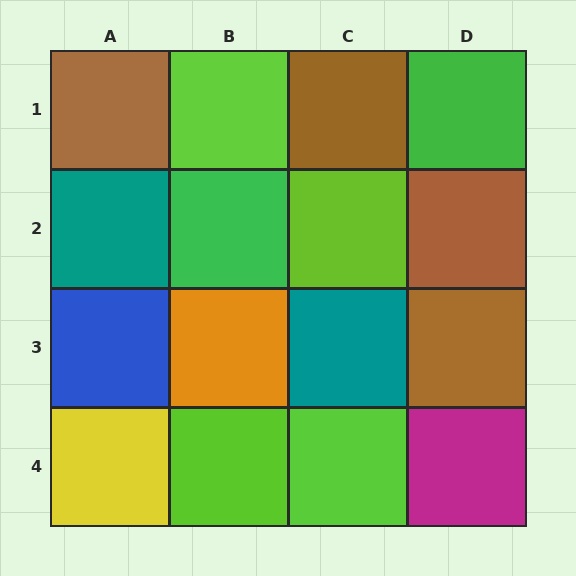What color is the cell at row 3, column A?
Blue.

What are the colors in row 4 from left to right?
Yellow, lime, lime, magenta.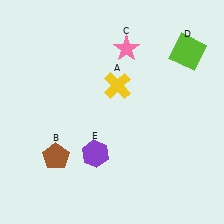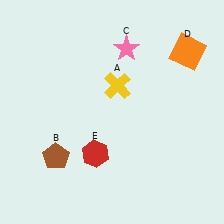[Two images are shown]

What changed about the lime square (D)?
In Image 1, D is lime. In Image 2, it changed to orange.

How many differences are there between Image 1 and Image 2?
There are 2 differences between the two images.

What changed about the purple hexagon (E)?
In Image 1, E is purple. In Image 2, it changed to red.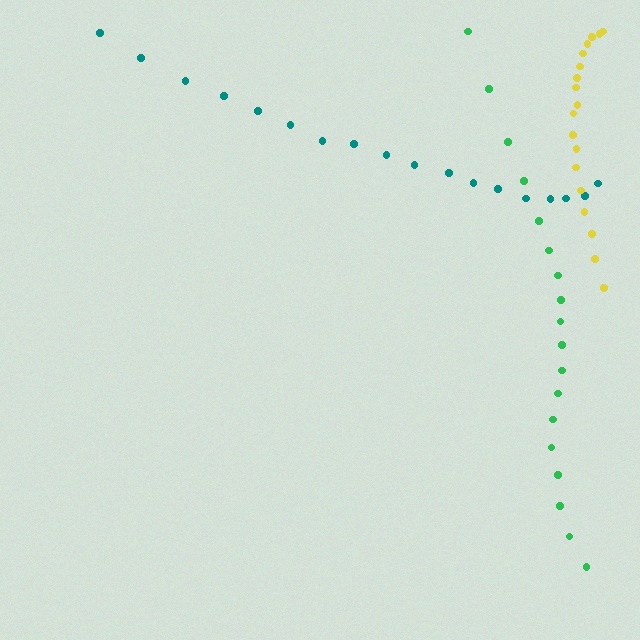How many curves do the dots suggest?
There are 3 distinct paths.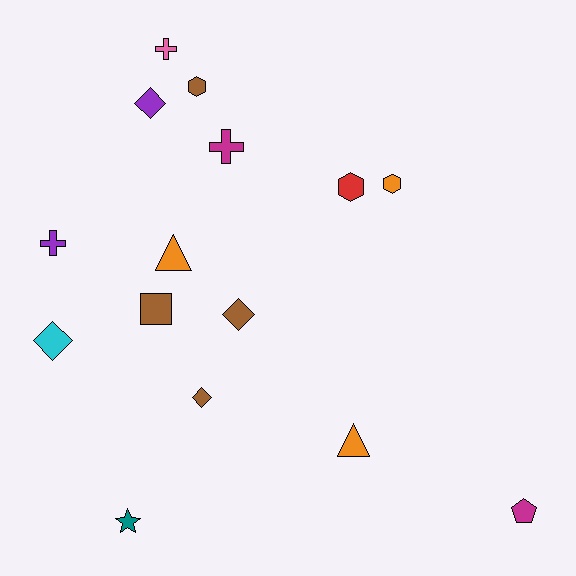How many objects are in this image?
There are 15 objects.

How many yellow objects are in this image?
There are no yellow objects.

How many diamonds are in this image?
There are 4 diamonds.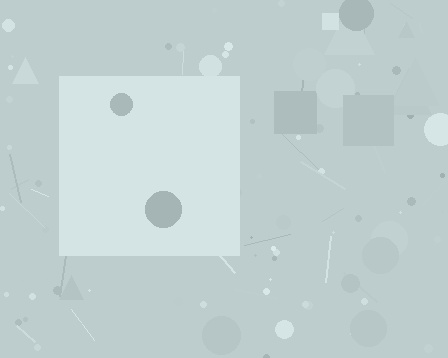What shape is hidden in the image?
A square is hidden in the image.